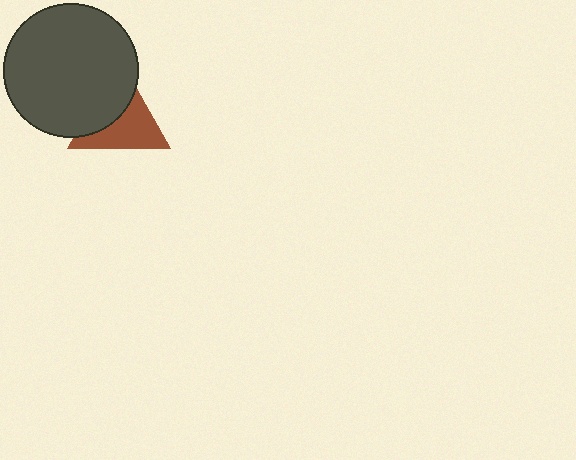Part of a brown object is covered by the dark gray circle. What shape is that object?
It is a triangle.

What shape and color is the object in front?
The object in front is a dark gray circle.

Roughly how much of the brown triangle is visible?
About half of it is visible (roughly 56%).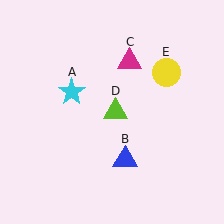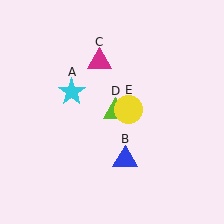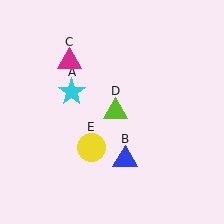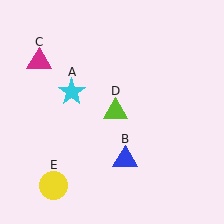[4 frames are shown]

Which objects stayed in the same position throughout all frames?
Cyan star (object A) and blue triangle (object B) and lime triangle (object D) remained stationary.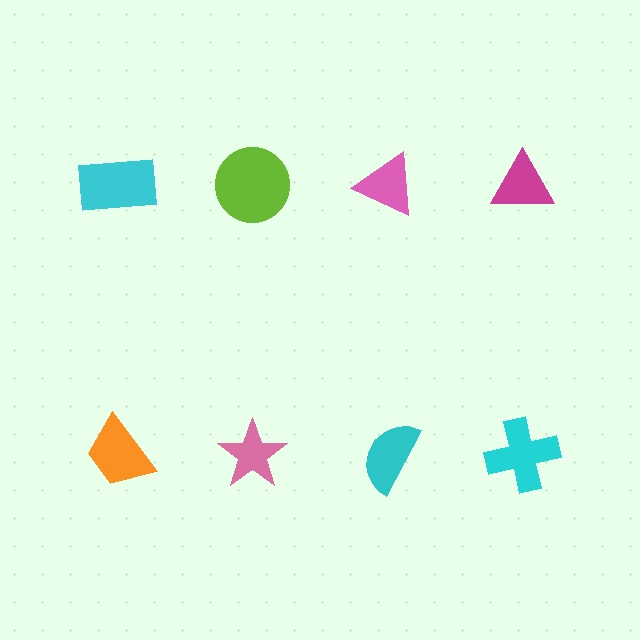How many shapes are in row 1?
4 shapes.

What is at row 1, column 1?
A cyan rectangle.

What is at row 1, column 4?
A magenta triangle.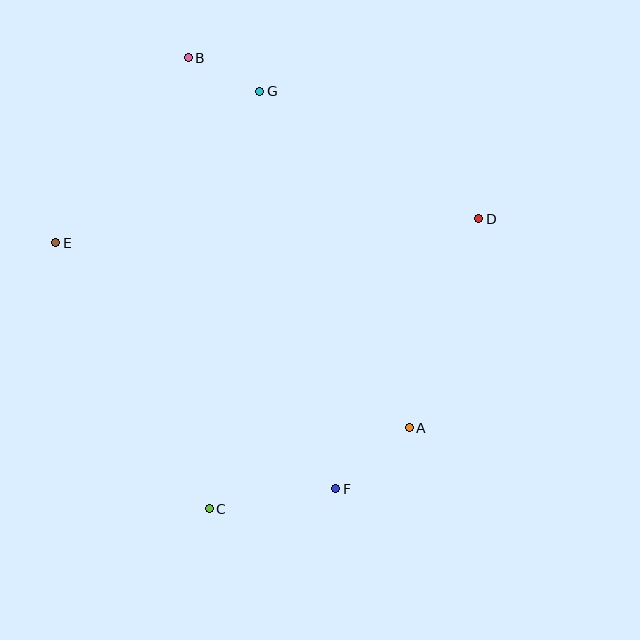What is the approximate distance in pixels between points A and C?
The distance between A and C is approximately 216 pixels.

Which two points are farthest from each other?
Points B and F are farthest from each other.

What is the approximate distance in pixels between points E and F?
The distance between E and F is approximately 373 pixels.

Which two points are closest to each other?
Points B and G are closest to each other.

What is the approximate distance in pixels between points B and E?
The distance between B and E is approximately 228 pixels.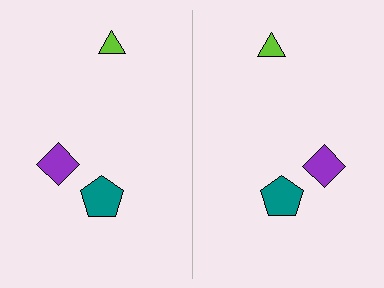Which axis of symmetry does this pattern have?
The pattern has a vertical axis of symmetry running through the center of the image.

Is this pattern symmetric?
Yes, this pattern has bilateral (reflection) symmetry.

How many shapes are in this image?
There are 6 shapes in this image.